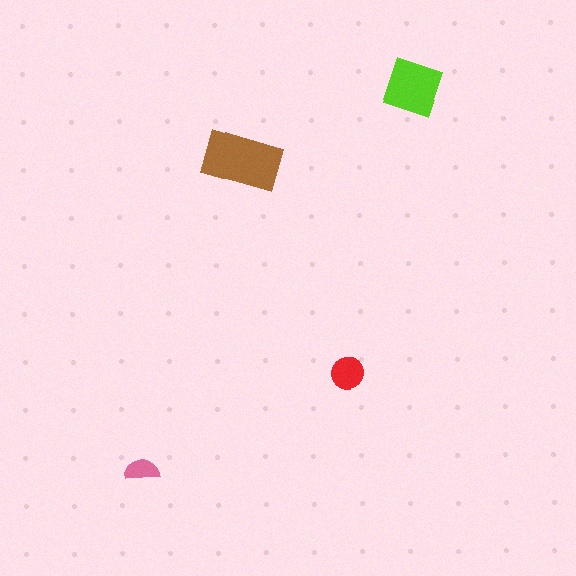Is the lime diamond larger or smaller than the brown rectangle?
Smaller.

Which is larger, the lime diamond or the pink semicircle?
The lime diamond.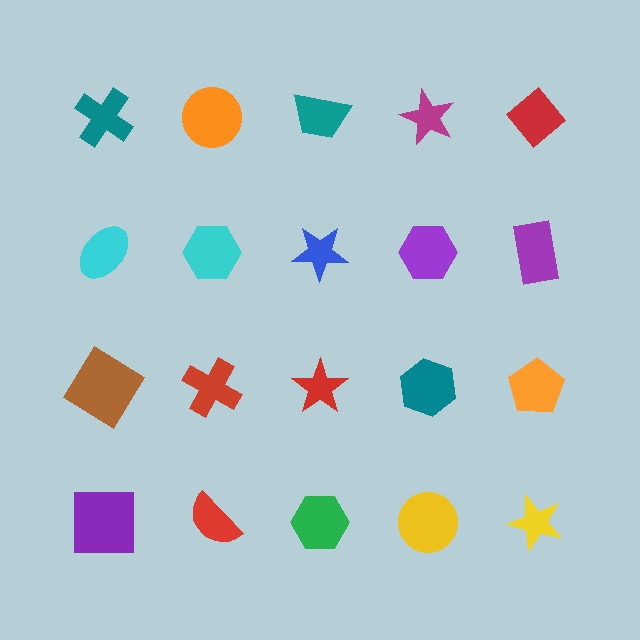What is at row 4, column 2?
A red semicircle.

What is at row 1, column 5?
A red diamond.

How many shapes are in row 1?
5 shapes.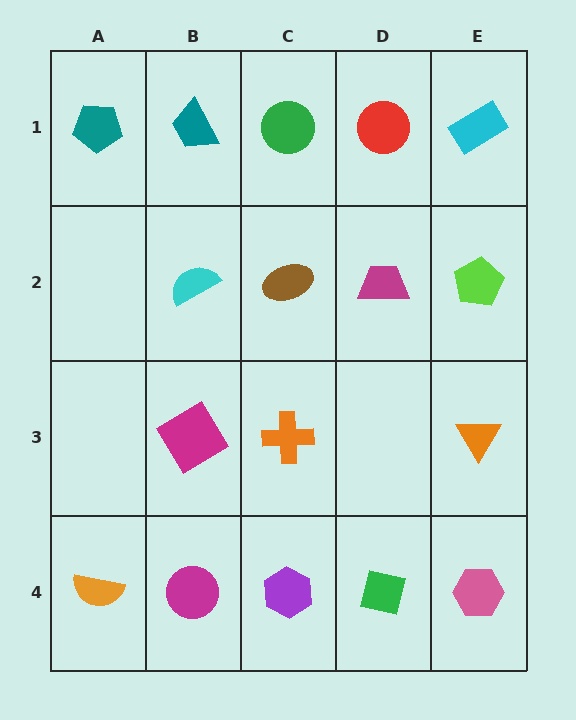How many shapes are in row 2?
4 shapes.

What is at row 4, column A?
An orange semicircle.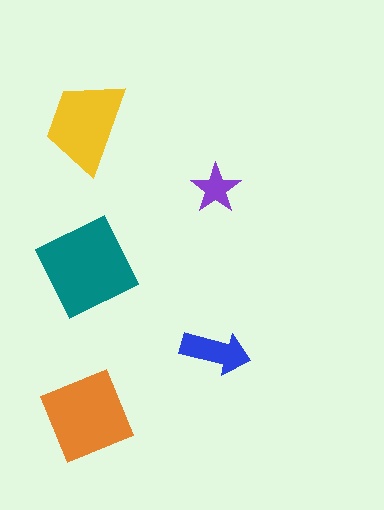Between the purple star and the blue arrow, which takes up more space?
The blue arrow.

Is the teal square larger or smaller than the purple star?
Larger.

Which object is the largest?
The teal square.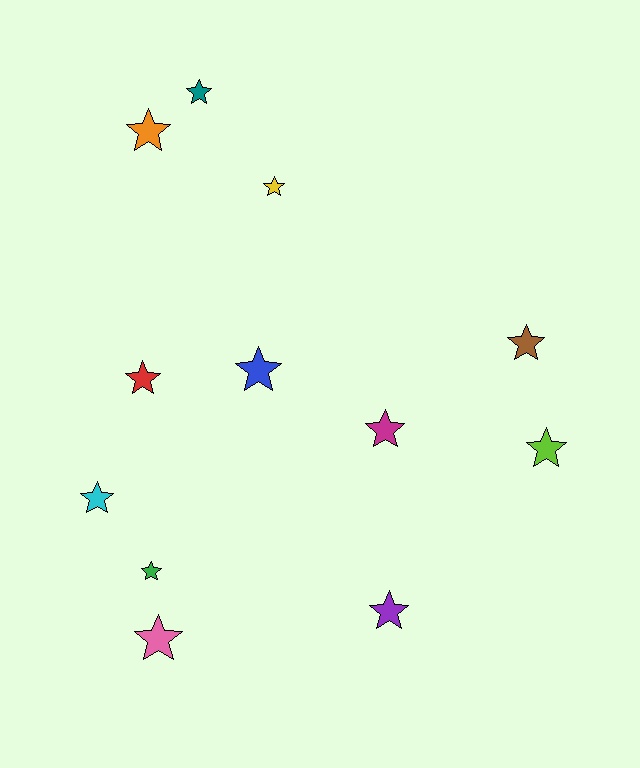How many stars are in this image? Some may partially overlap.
There are 12 stars.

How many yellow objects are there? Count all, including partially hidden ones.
There is 1 yellow object.